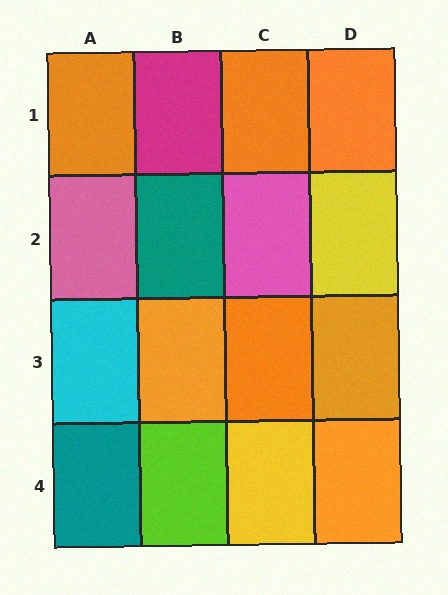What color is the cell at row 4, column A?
Teal.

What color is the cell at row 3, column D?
Orange.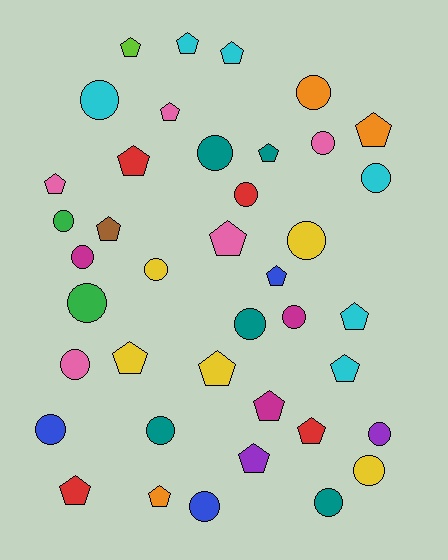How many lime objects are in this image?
There is 1 lime object.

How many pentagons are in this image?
There are 20 pentagons.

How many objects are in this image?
There are 40 objects.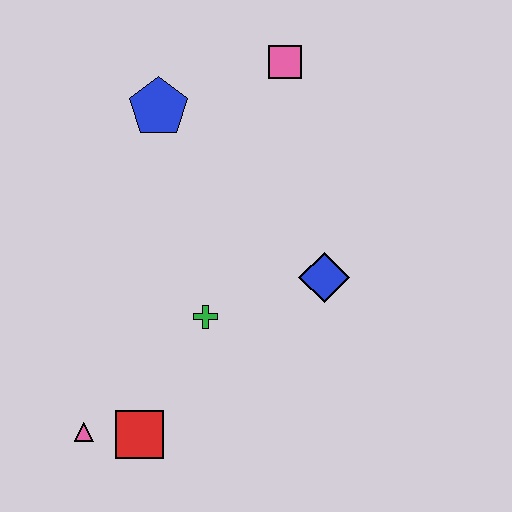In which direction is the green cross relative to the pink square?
The green cross is below the pink square.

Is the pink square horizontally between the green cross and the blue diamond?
Yes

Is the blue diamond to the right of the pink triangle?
Yes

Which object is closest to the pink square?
The blue pentagon is closest to the pink square.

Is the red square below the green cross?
Yes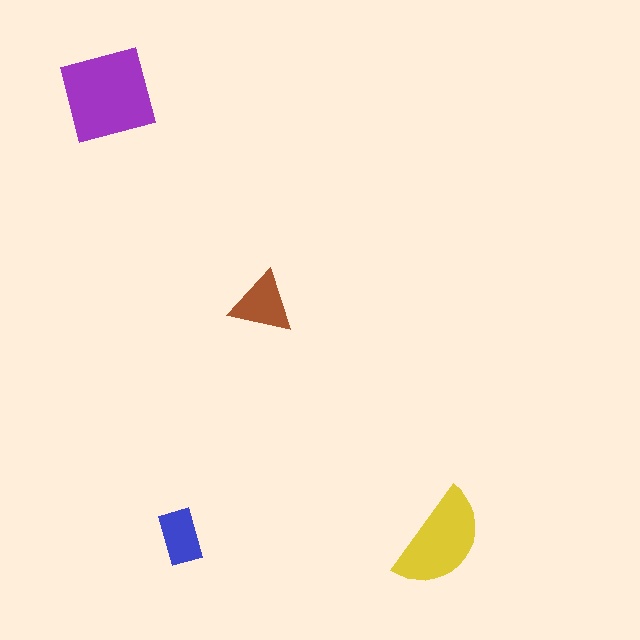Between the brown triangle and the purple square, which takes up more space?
The purple square.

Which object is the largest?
The purple square.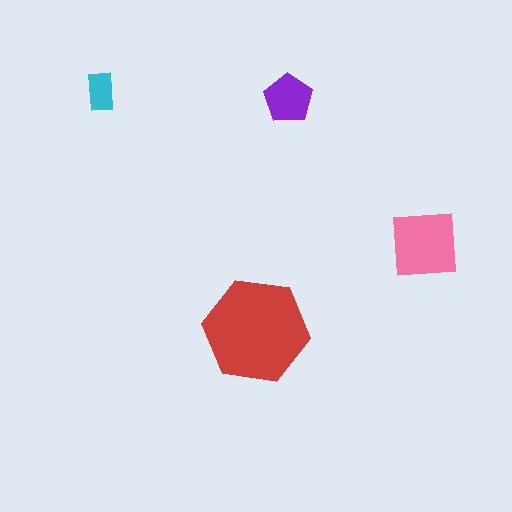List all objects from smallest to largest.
The cyan rectangle, the purple pentagon, the pink square, the red hexagon.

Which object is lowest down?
The red hexagon is bottommost.